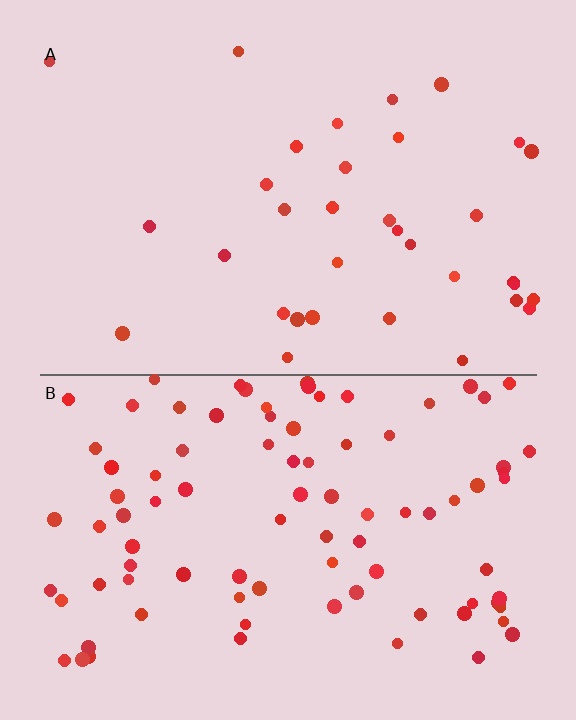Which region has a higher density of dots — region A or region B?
B (the bottom).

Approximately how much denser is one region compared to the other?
Approximately 2.6× — region B over region A.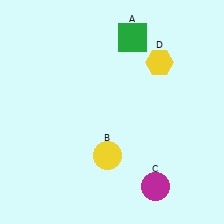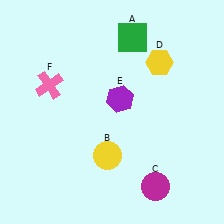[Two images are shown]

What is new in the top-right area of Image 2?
A purple hexagon (E) was added in the top-right area of Image 2.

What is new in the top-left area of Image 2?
A pink cross (F) was added in the top-left area of Image 2.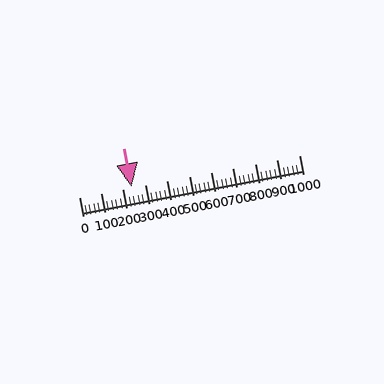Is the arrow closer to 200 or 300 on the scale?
The arrow is closer to 200.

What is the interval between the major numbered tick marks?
The major tick marks are spaced 100 units apart.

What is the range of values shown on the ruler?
The ruler shows values from 0 to 1000.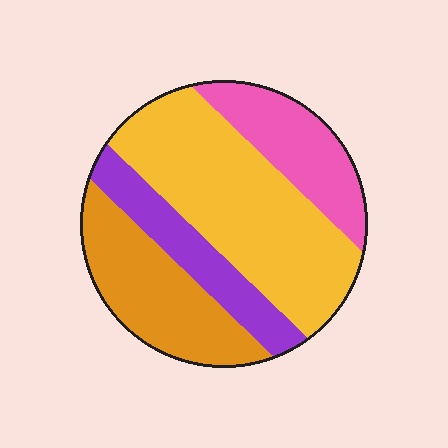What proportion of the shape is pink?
Pink takes up less than a quarter of the shape.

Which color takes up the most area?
Yellow, at roughly 45%.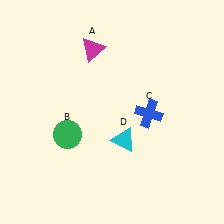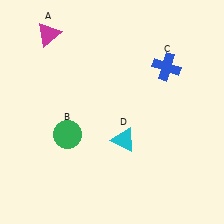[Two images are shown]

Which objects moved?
The objects that moved are: the magenta triangle (A), the blue cross (C).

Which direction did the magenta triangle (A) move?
The magenta triangle (A) moved left.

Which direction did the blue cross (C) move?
The blue cross (C) moved up.